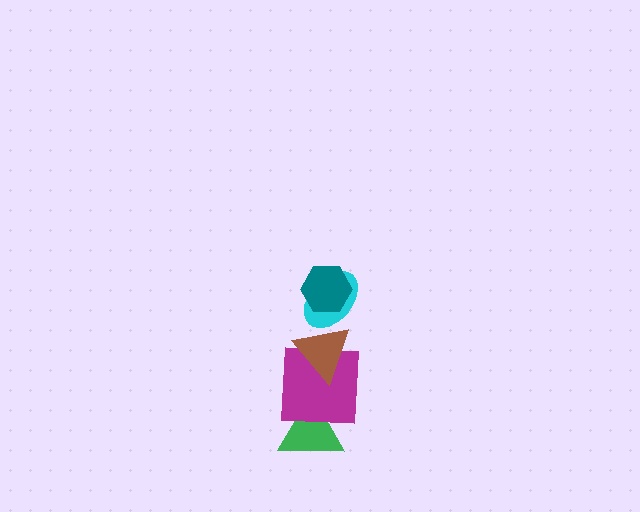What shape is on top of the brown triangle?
The cyan ellipse is on top of the brown triangle.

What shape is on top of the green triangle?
The magenta square is on top of the green triangle.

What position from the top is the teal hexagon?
The teal hexagon is 1st from the top.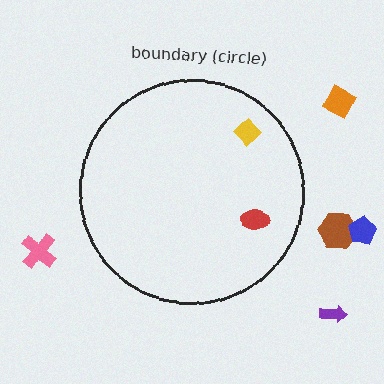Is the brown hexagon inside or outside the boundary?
Outside.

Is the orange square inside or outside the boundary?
Outside.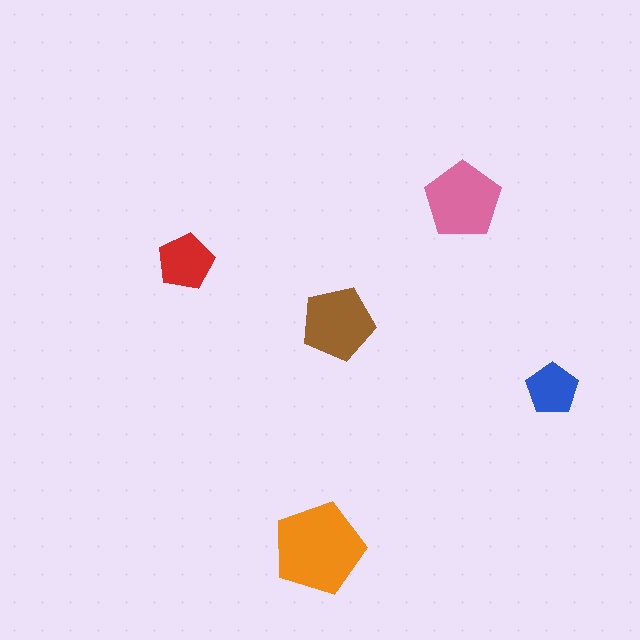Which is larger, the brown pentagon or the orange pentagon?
The orange one.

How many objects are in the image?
There are 5 objects in the image.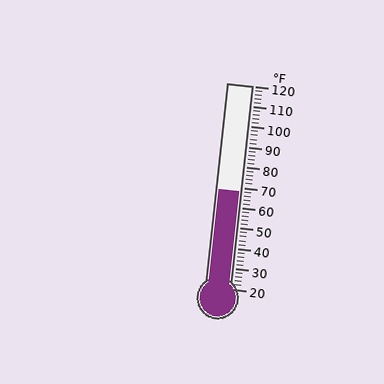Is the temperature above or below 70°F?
The temperature is below 70°F.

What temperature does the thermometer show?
The thermometer shows approximately 68°F.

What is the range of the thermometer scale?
The thermometer scale ranges from 20°F to 120°F.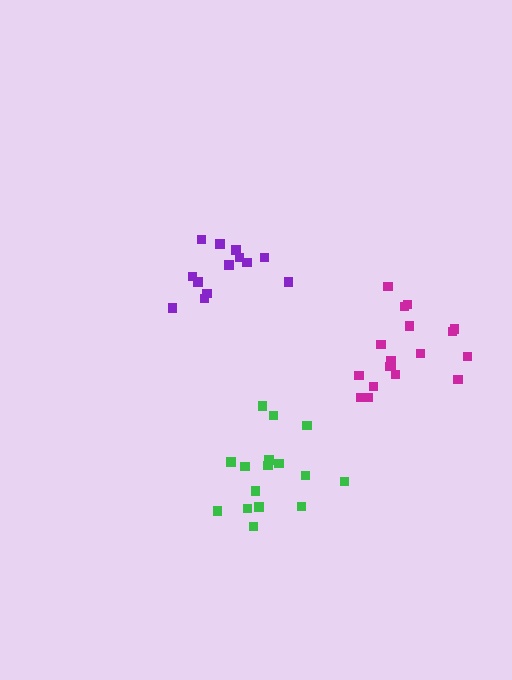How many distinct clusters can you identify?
There are 3 distinct clusters.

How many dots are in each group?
Group 1: 18 dots, Group 2: 13 dots, Group 3: 16 dots (47 total).